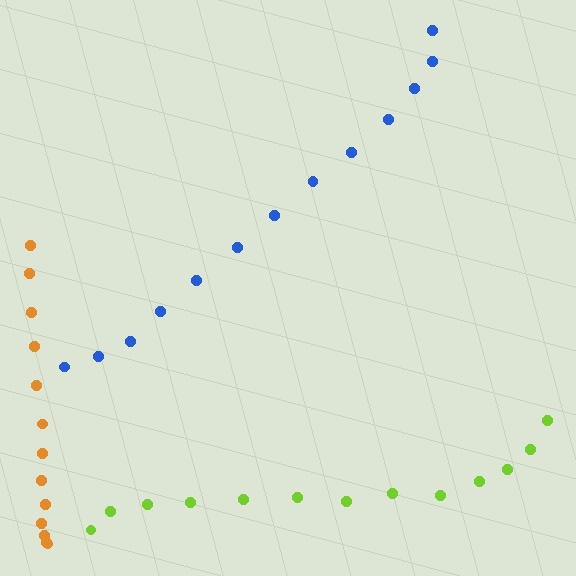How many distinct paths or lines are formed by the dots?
There are 3 distinct paths.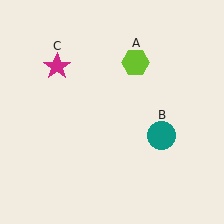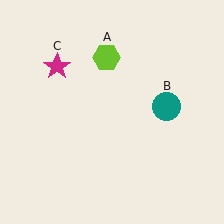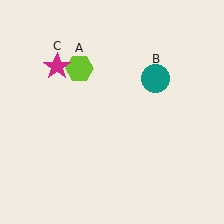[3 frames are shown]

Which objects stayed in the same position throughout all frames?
Magenta star (object C) remained stationary.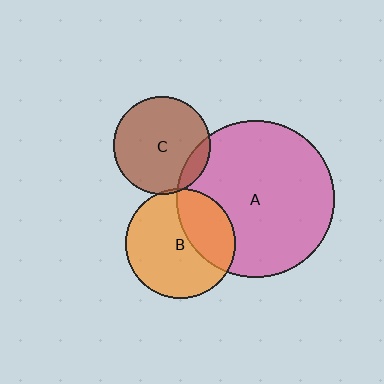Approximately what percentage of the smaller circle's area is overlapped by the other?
Approximately 35%.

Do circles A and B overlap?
Yes.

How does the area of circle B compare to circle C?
Approximately 1.3 times.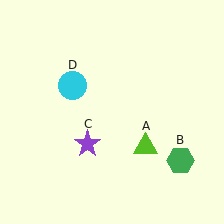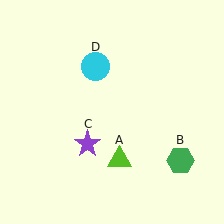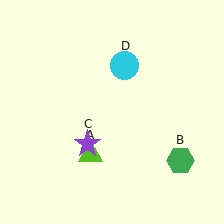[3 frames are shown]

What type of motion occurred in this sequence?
The lime triangle (object A), cyan circle (object D) rotated clockwise around the center of the scene.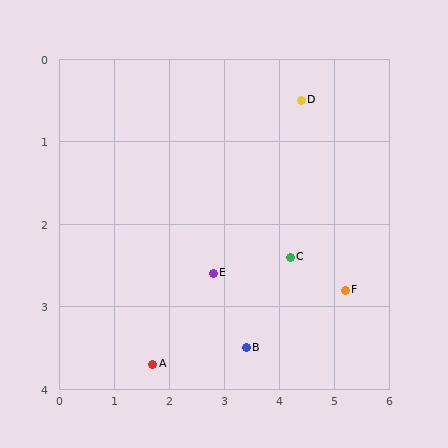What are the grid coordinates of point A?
Point A is at approximately (1.7, 3.7).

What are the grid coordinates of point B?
Point B is at approximately (3.4, 3.5).